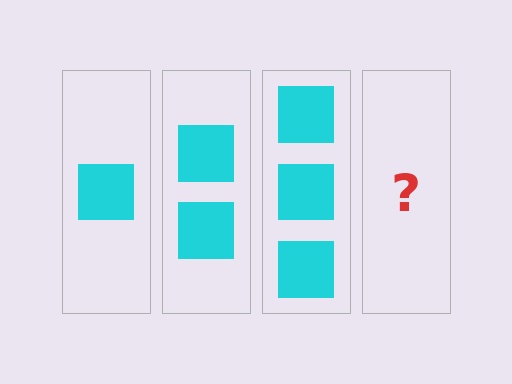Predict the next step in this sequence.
The next step is 4 squares.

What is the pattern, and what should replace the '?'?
The pattern is that each step adds one more square. The '?' should be 4 squares.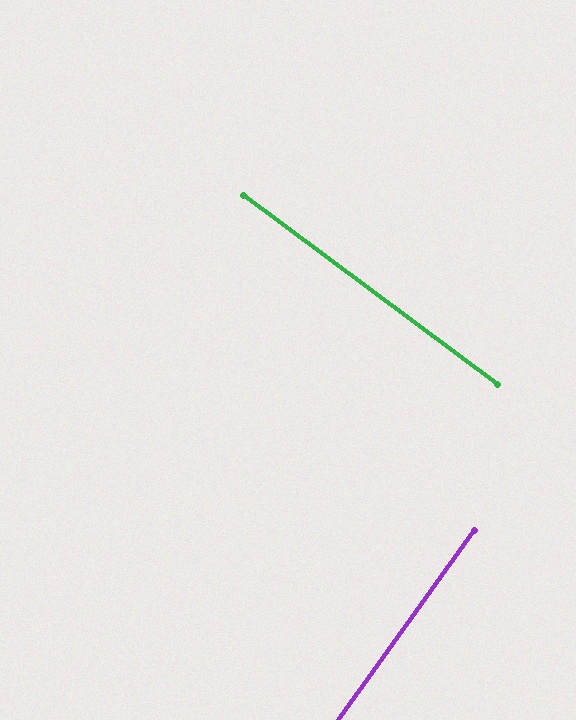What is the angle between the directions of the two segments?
Approximately 89 degrees.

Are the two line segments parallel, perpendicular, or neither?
Perpendicular — they meet at approximately 89°.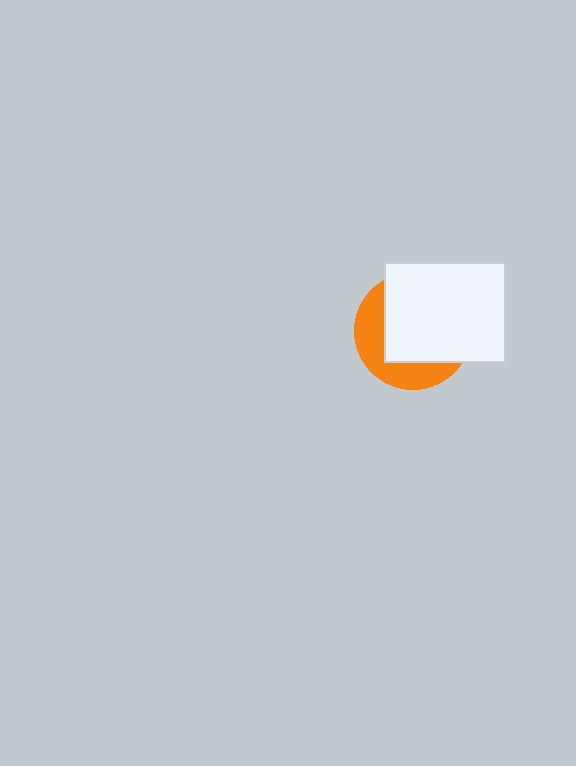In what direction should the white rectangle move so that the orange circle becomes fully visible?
The white rectangle should move toward the upper-right. That is the shortest direction to clear the overlap and leave the orange circle fully visible.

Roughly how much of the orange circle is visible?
A small part of it is visible (roughly 34%).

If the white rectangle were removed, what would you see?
You would see the complete orange circle.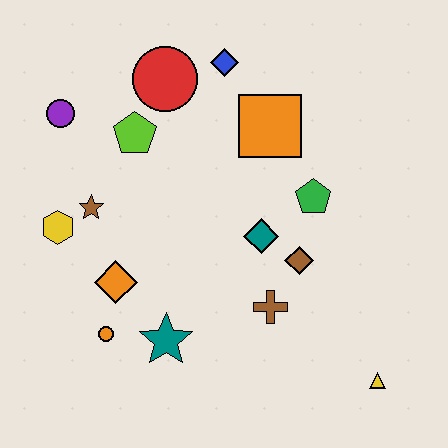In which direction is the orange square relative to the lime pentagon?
The orange square is to the right of the lime pentagon.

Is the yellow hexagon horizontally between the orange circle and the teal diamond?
No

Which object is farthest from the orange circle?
The blue diamond is farthest from the orange circle.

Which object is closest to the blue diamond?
The red circle is closest to the blue diamond.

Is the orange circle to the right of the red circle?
No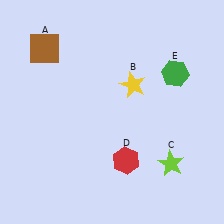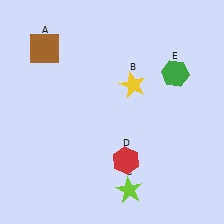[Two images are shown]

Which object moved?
The lime star (C) moved left.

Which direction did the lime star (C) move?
The lime star (C) moved left.